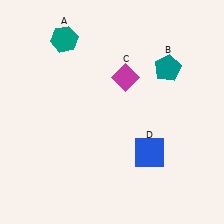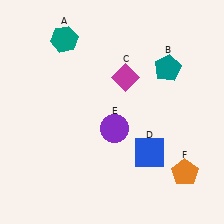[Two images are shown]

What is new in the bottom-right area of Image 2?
An orange pentagon (F) was added in the bottom-right area of Image 2.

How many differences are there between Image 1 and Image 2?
There are 2 differences between the two images.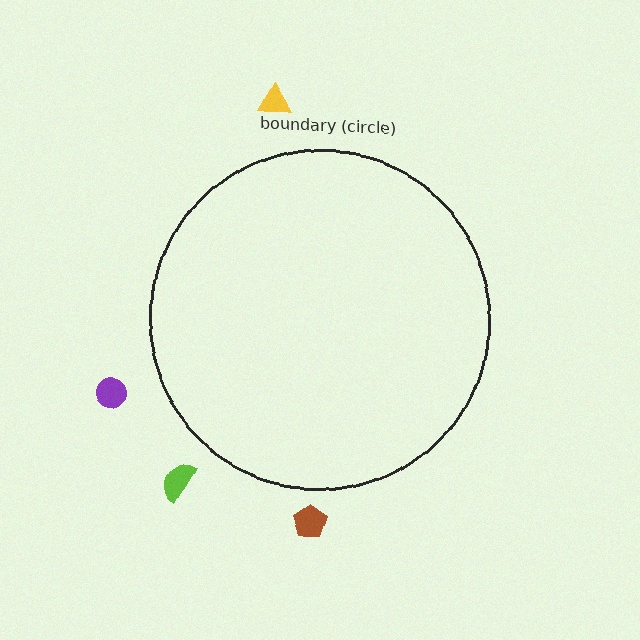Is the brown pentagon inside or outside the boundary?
Outside.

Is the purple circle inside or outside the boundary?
Outside.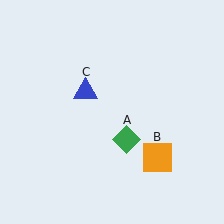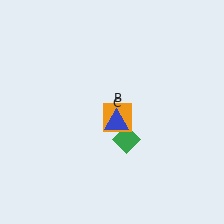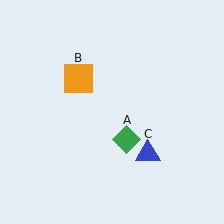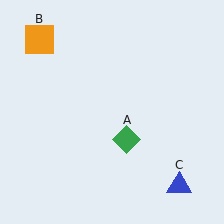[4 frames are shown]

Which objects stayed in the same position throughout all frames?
Green diamond (object A) remained stationary.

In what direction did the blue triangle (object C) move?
The blue triangle (object C) moved down and to the right.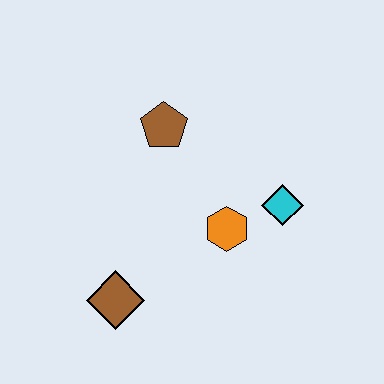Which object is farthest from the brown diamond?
The cyan diamond is farthest from the brown diamond.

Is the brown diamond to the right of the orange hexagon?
No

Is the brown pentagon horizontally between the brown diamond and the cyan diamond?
Yes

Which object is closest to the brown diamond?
The orange hexagon is closest to the brown diamond.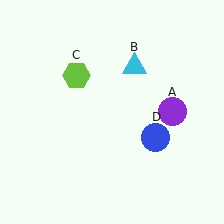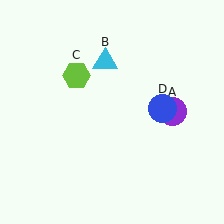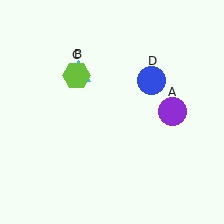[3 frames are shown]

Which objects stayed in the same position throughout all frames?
Purple circle (object A) and lime hexagon (object C) remained stationary.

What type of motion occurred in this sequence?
The cyan triangle (object B), blue circle (object D) rotated counterclockwise around the center of the scene.